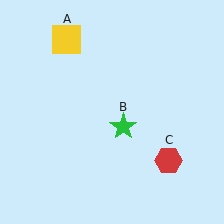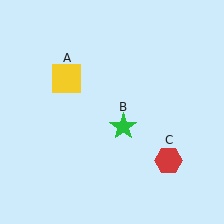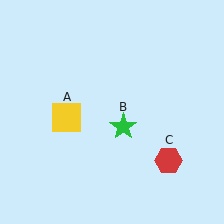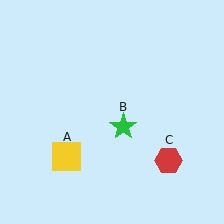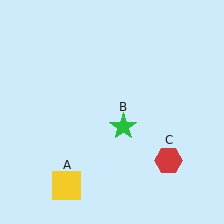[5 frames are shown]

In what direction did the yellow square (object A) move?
The yellow square (object A) moved down.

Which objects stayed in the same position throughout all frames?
Green star (object B) and red hexagon (object C) remained stationary.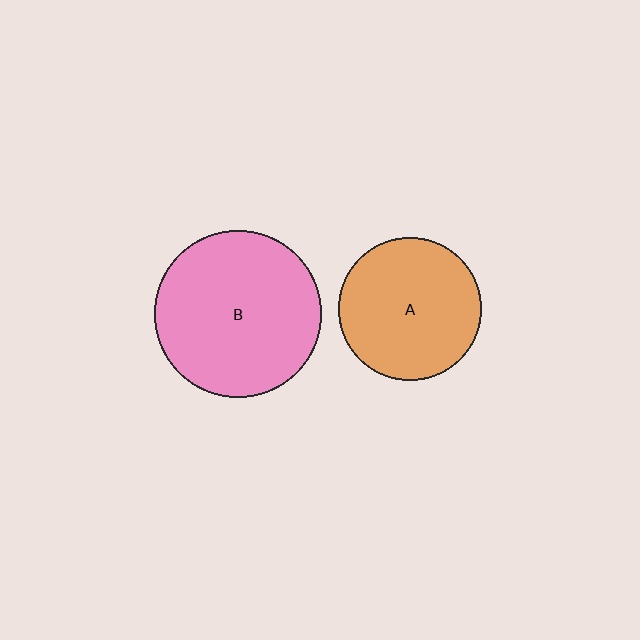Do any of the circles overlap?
No, none of the circles overlap.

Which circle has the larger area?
Circle B (pink).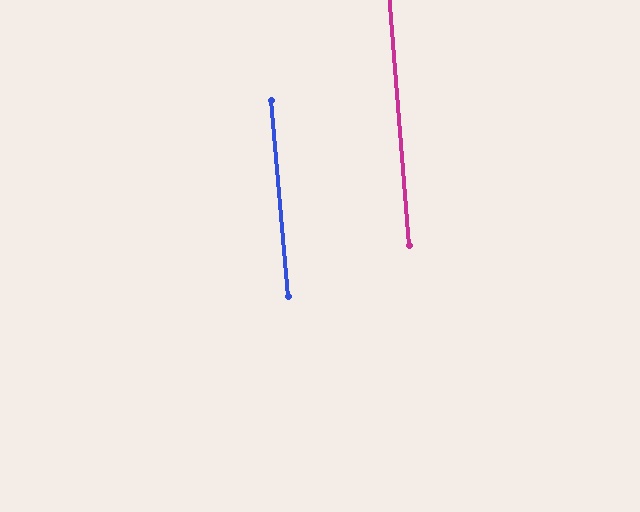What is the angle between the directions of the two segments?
Approximately 0 degrees.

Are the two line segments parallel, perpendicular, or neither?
Parallel — their directions differ by only 0.1°.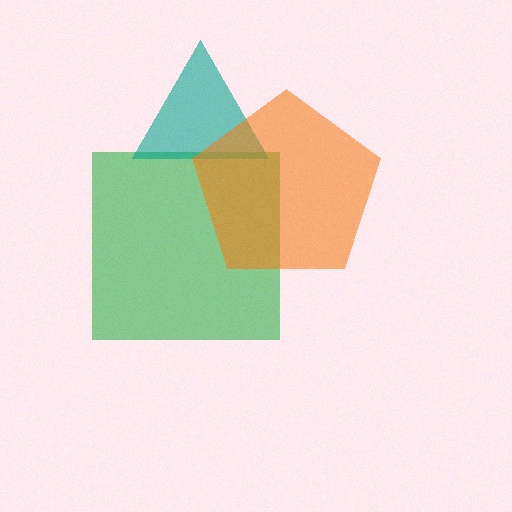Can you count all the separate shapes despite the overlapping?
Yes, there are 3 separate shapes.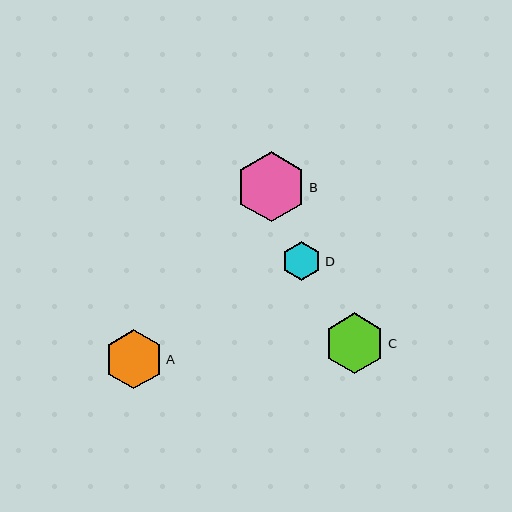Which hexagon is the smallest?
Hexagon D is the smallest with a size of approximately 39 pixels.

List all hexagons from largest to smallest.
From largest to smallest: B, C, A, D.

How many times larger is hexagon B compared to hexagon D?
Hexagon B is approximately 1.8 times the size of hexagon D.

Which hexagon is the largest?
Hexagon B is the largest with a size of approximately 70 pixels.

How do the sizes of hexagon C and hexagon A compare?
Hexagon C and hexagon A are approximately the same size.